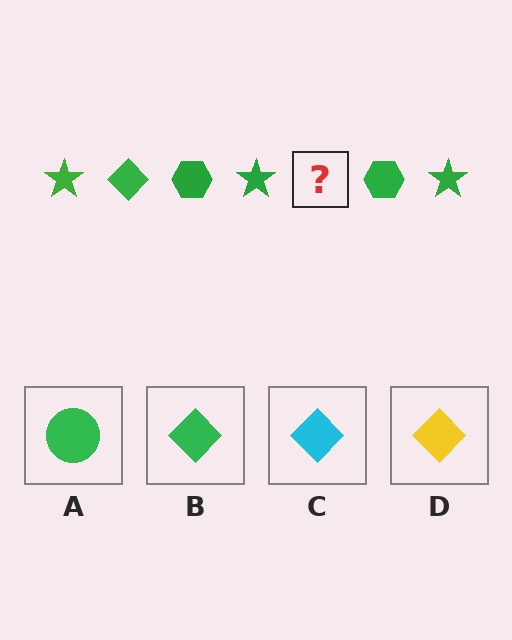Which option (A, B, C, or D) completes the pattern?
B.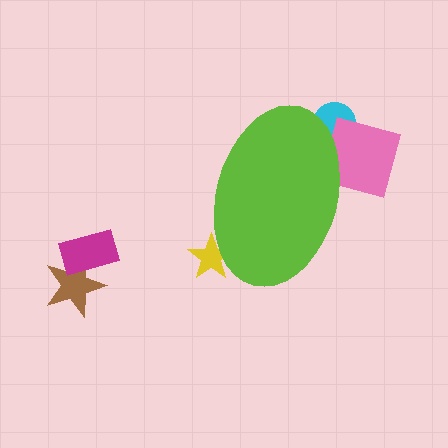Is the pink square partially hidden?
Yes, the pink square is partially hidden behind the lime ellipse.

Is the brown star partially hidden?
No, the brown star is fully visible.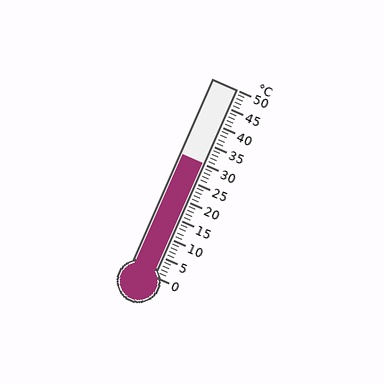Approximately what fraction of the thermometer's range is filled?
The thermometer is filled to approximately 60% of its range.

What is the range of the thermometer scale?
The thermometer scale ranges from 0°C to 50°C.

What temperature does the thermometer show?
The thermometer shows approximately 30°C.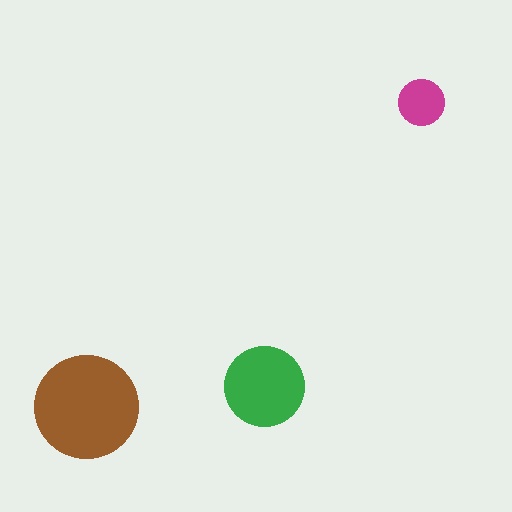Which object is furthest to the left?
The brown circle is leftmost.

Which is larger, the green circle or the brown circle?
The brown one.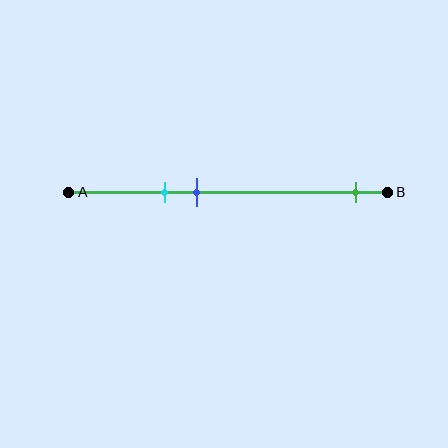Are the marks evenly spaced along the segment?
No, the marks are not evenly spaced.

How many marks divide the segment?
There are 3 marks dividing the segment.